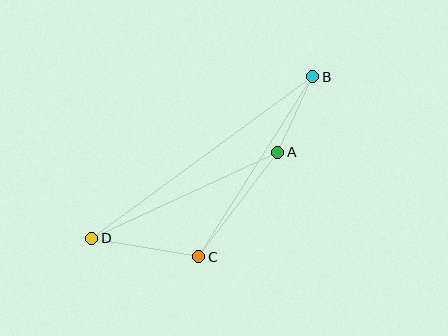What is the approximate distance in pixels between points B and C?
The distance between B and C is approximately 213 pixels.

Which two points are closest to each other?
Points A and B are closest to each other.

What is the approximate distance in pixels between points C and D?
The distance between C and D is approximately 108 pixels.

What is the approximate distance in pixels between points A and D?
The distance between A and D is approximately 205 pixels.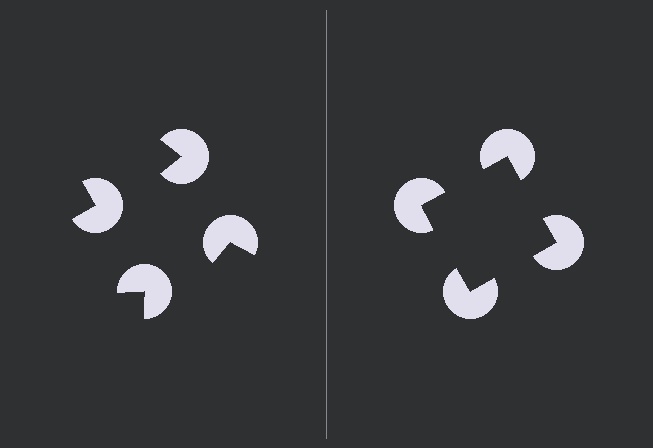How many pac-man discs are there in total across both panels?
8 — 4 on each side.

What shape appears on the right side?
An illusory square.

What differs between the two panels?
The pac-man discs are positioned identically on both sides; only the wedge orientations differ. On the right they align to a square; on the left they are misaligned.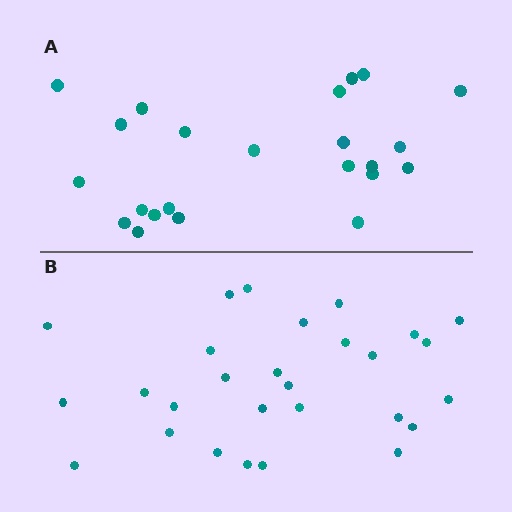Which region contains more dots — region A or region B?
Region B (the bottom region) has more dots.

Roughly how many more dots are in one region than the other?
Region B has about 5 more dots than region A.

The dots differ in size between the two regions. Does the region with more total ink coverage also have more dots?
No. Region A has more total ink coverage because its dots are larger, but region B actually contains more individual dots. Total area can be misleading — the number of items is what matters here.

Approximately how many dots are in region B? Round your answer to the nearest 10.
About 30 dots. (The exact count is 28, which rounds to 30.)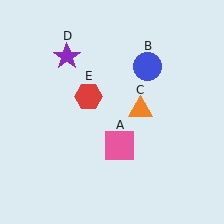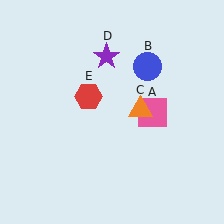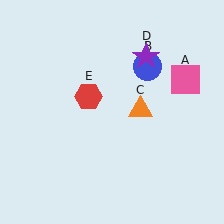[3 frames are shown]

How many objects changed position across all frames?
2 objects changed position: pink square (object A), purple star (object D).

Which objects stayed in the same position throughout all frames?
Blue circle (object B) and orange triangle (object C) and red hexagon (object E) remained stationary.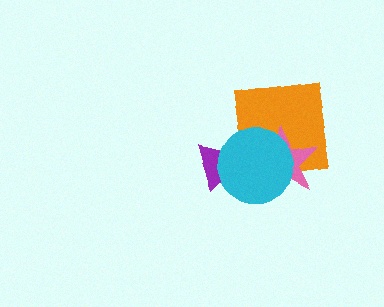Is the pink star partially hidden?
Yes, it is partially covered by another shape.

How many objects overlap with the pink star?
2 objects overlap with the pink star.